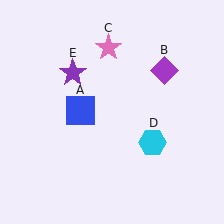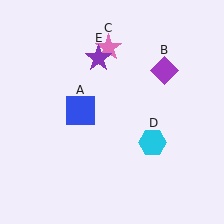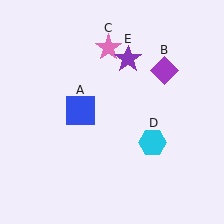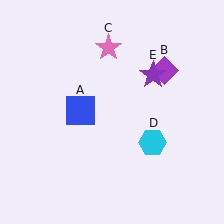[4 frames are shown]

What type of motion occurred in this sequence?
The purple star (object E) rotated clockwise around the center of the scene.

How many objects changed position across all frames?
1 object changed position: purple star (object E).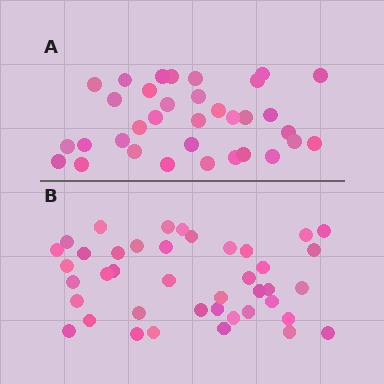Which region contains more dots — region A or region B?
Region B (the bottom region) has more dots.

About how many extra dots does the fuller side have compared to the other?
Region B has roughly 8 or so more dots than region A.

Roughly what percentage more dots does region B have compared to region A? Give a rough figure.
About 20% more.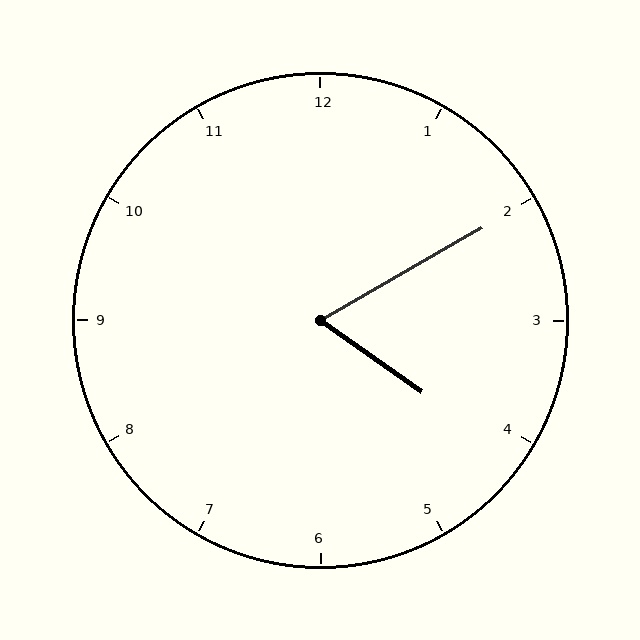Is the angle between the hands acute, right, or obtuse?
It is acute.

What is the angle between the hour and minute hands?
Approximately 65 degrees.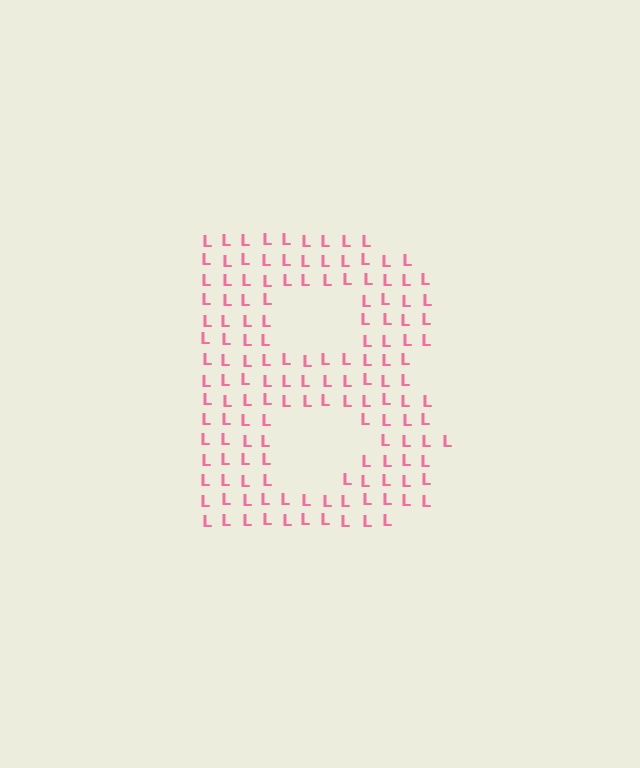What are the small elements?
The small elements are letter L's.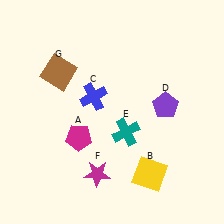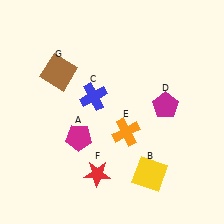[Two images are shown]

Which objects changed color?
D changed from purple to magenta. E changed from teal to orange. F changed from magenta to red.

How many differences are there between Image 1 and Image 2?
There are 3 differences between the two images.